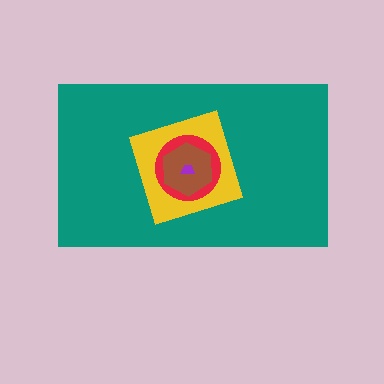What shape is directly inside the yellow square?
The red circle.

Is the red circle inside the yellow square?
Yes.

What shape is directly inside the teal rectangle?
The yellow square.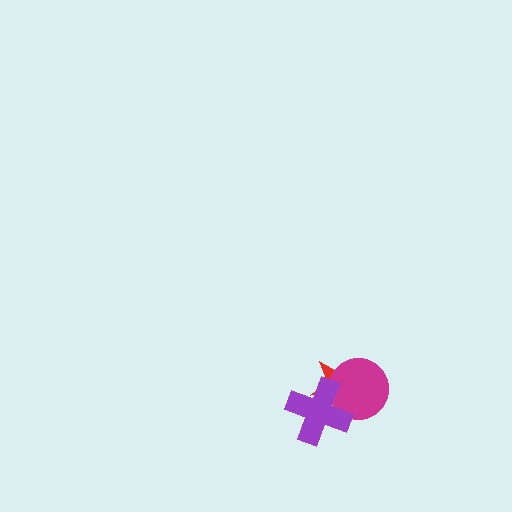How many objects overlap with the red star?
2 objects overlap with the red star.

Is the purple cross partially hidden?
No, no other shape covers it.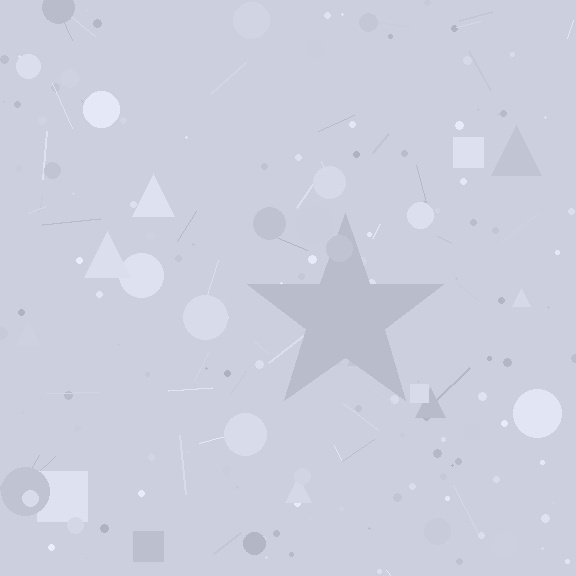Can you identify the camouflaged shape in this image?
The camouflaged shape is a star.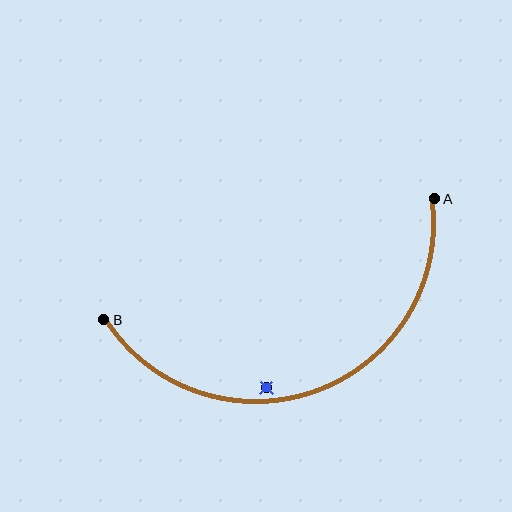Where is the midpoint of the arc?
The arc midpoint is the point on the curve farthest from the straight line joining A and B. It sits below that line.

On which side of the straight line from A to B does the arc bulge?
The arc bulges below the straight line connecting A and B.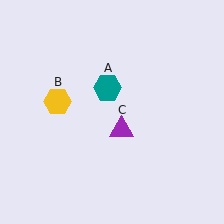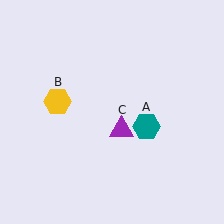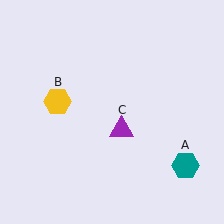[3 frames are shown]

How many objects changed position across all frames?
1 object changed position: teal hexagon (object A).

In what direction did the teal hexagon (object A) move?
The teal hexagon (object A) moved down and to the right.